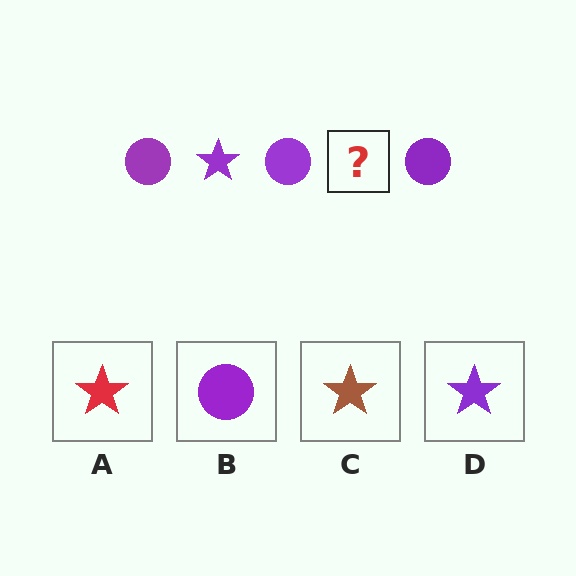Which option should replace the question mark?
Option D.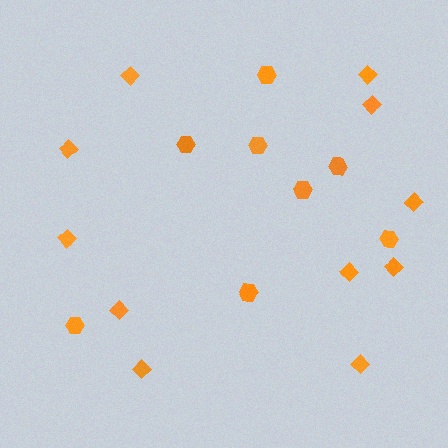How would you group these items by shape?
There are 2 groups: one group of diamonds (11) and one group of hexagons (8).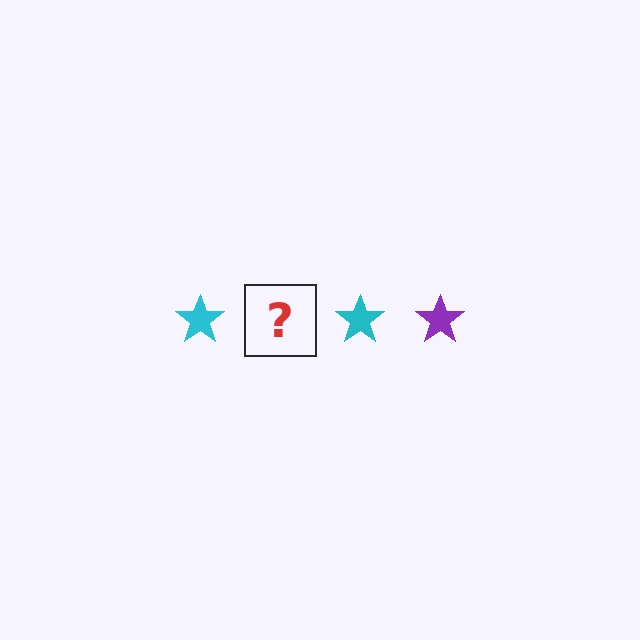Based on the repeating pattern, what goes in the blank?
The blank should be a purple star.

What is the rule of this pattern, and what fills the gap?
The rule is that the pattern cycles through cyan, purple stars. The gap should be filled with a purple star.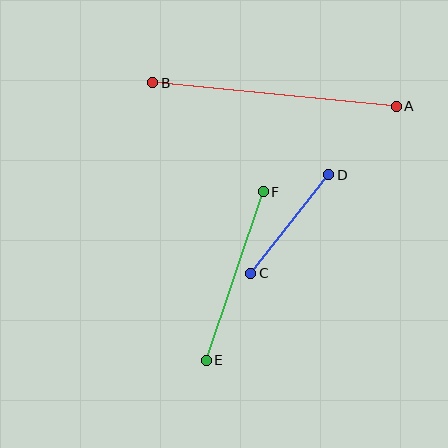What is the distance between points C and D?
The distance is approximately 126 pixels.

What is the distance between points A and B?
The distance is approximately 245 pixels.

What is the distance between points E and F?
The distance is approximately 178 pixels.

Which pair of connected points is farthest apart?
Points A and B are farthest apart.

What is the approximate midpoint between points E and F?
The midpoint is at approximately (235, 276) pixels.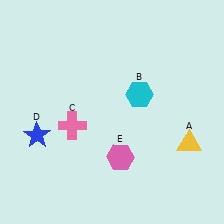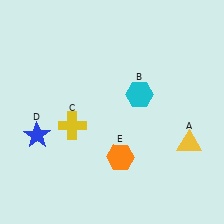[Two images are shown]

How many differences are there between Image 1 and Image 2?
There are 2 differences between the two images.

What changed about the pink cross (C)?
In Image 1, C is pink. In Image 2, it changed to yellow.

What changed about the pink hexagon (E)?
In Image 1, E is pink. In Image 2, it changed to orange.